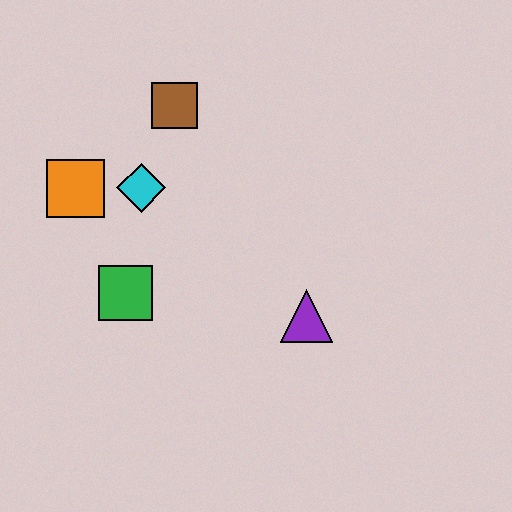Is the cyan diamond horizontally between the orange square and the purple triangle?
Yes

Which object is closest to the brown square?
The cyan diamond is closest to the brown square.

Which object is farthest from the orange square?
The purple triangle is farthest from the orange square.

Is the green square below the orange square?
Yes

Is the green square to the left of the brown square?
Yes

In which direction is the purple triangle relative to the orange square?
The purple triangle is to the right of the orange square.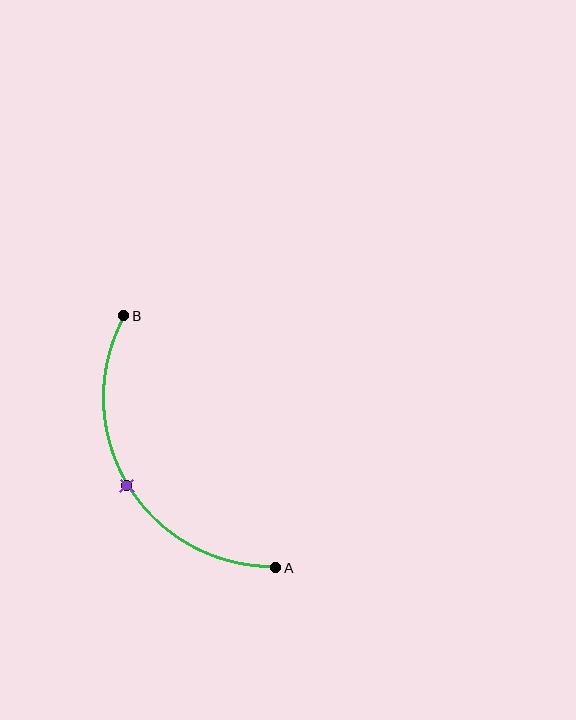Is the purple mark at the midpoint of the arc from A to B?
Yes. The purple mark lies on the arc at equal arc-length from both A and B — it is the arc midpoint.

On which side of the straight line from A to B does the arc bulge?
The arc bulges to the left of the straight line connecting A and B.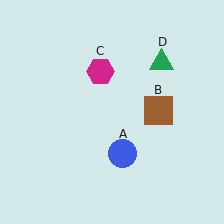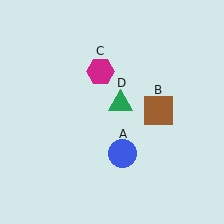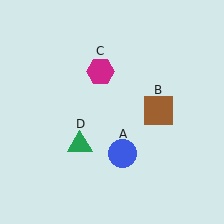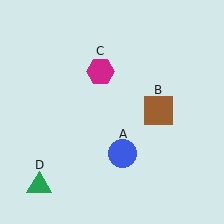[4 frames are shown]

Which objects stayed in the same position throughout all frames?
Blue circle (object A) and brown square (object B) and magenta hexagon (object C) remained stationary.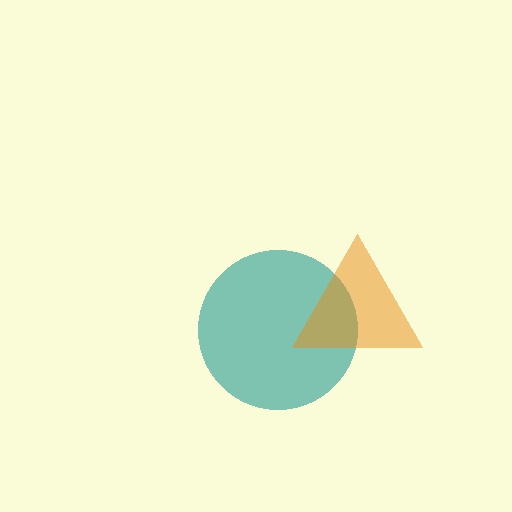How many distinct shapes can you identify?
There are 2 distinct shapes: a teal circle, an orange triangle.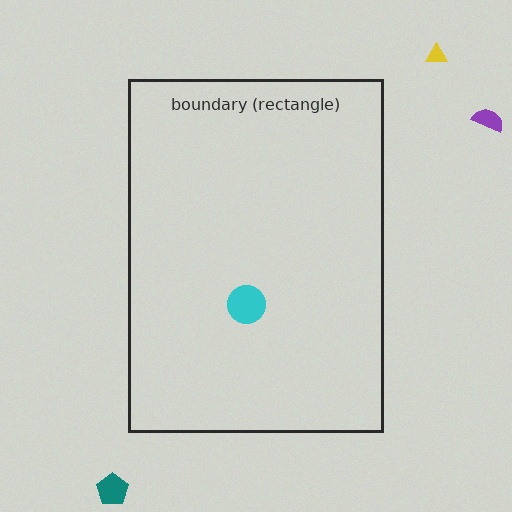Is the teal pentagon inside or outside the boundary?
Outside.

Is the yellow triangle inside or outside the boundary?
Outside.